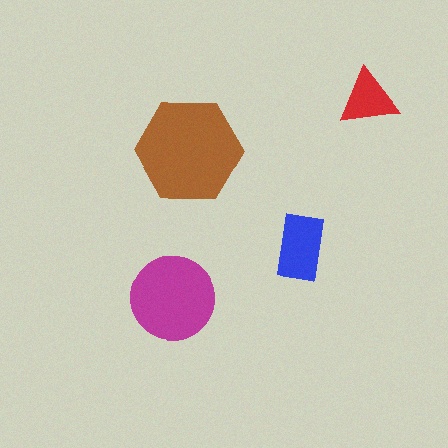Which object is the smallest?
The red triangle.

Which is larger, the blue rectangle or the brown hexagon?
The brown hexagon.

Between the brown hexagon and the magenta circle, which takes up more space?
The brown hexagon.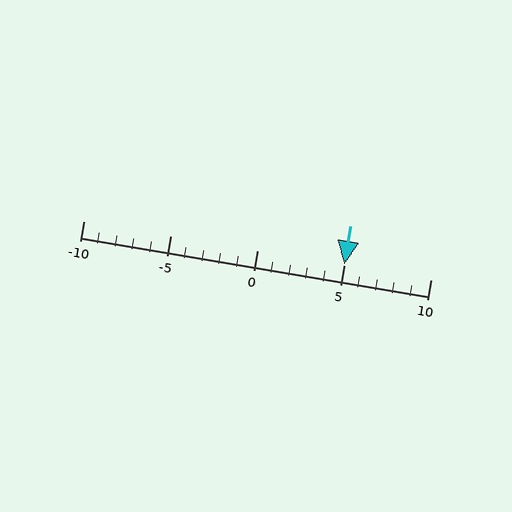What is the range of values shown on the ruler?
The ruler shows values from -10 to 10.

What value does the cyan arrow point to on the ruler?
The cyan arrow points to approximately 5.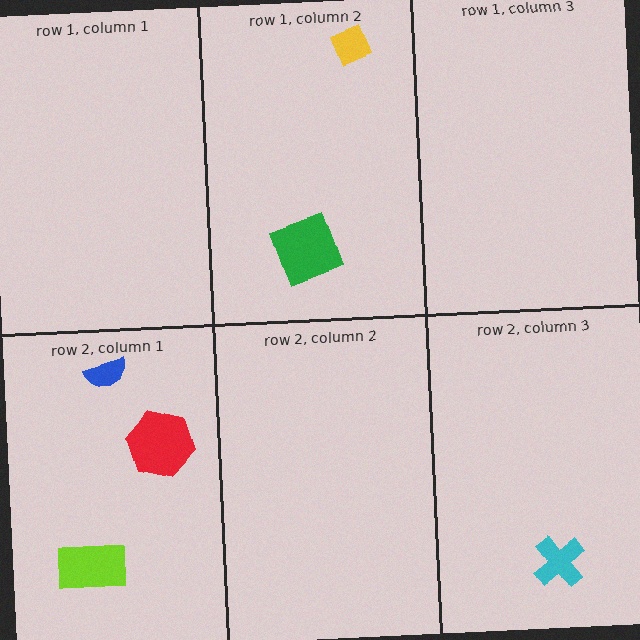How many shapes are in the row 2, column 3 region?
1.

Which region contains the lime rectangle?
The row 2, column 1 region.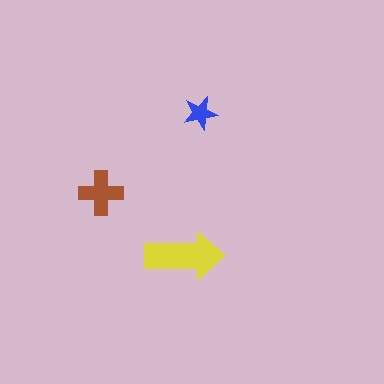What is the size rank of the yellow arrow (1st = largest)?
1st.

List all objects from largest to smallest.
The yellow arrow, the brown cross, the blue star.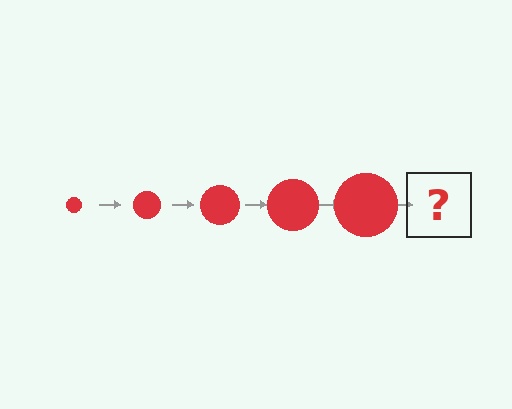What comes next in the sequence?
The next element should be a red circle, larger than the previous one.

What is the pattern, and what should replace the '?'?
The pattern is that the circle gets progressively larger each step. The '?' should be a red circle, larger than the previous one.